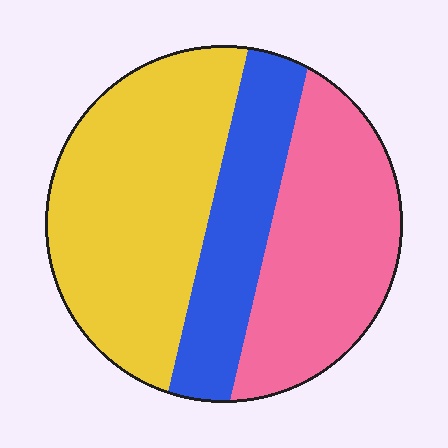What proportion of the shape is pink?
Pink takes up about one third (1/3) of the shape.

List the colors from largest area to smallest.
From largest to smallest: yellow, pink, blue.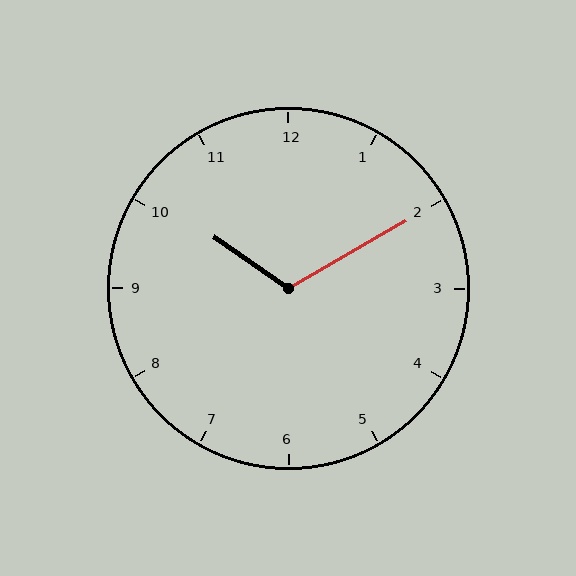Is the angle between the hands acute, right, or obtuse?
It is obtuse.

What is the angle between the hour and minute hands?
Approximately 115 degrees.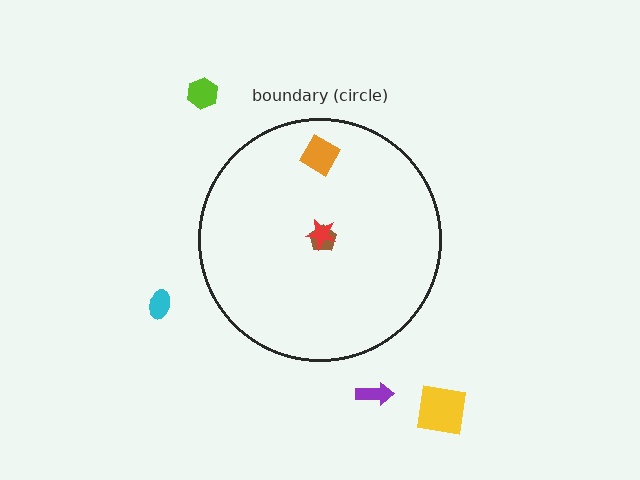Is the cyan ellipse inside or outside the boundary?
Outside.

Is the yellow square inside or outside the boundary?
Outside.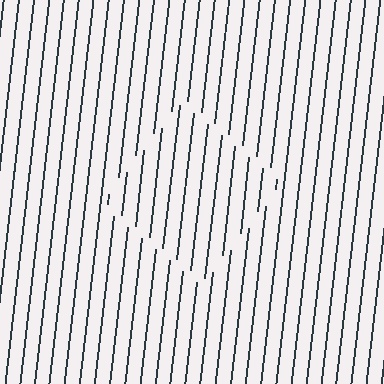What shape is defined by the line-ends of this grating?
An illusory square. The interior of the shape contains the same grating, shifted by half a period — the contour is defined by the phase discontinuity where line-ends from the inner and outer gratings abut.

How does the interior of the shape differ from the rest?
The interior of the shape contains the same grating, shifted by half a period — the contour is defined by the phase discontinuity where line-ends from the inner and outer gratings abut.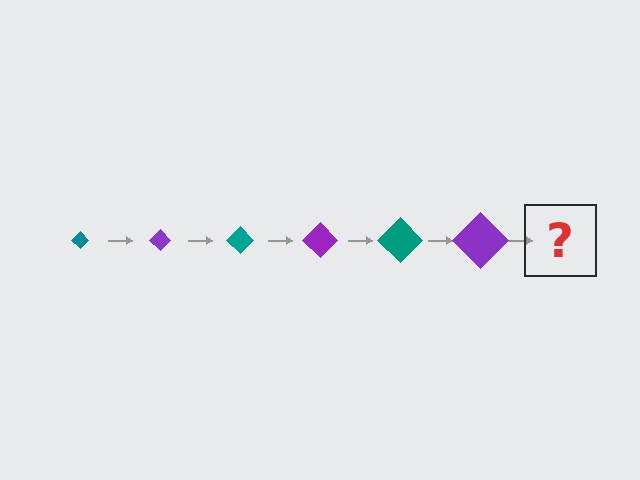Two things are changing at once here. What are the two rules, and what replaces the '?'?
The two rules are that the diamond grows larger each step and the color cycles through teal and purple. The '?' should be a teal diamond, larger than the previous one.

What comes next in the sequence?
The next element should be a teal diamond, larger than the previous one.